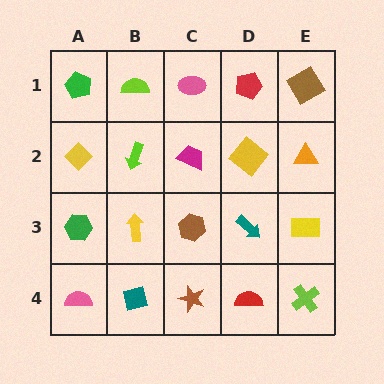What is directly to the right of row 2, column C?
A yellow diamond.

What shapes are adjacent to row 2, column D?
A red pentagon (row 1, column D), a teal arrow (row 3, column D), a magenta trapezoid (row 2, column C), an orange triangle (row 2, column E).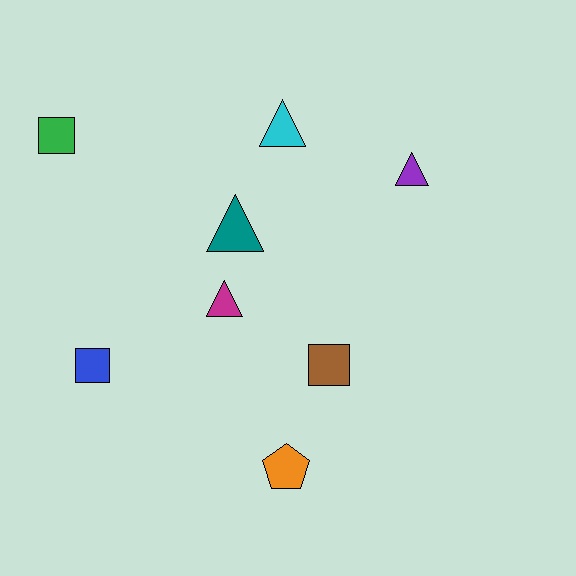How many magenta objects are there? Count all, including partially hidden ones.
There is 1 magenta object.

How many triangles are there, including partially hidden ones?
There are 4 triangles.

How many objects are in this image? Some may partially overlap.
There are 8 objects.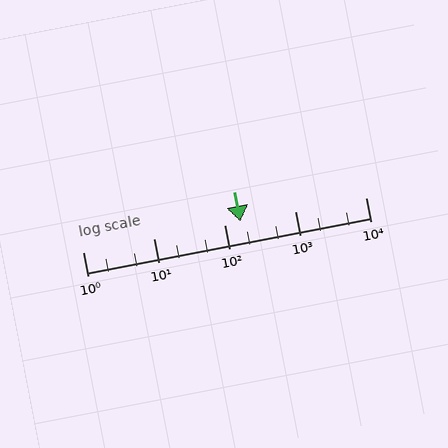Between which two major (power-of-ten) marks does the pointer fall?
The pointer is between 100 and 1000.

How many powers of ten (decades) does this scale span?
The scale spans 4 decades, from 1 to 10000.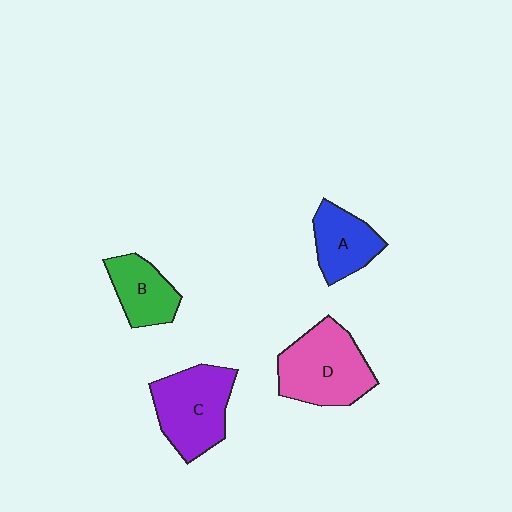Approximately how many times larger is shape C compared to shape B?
Approximately 1.5 times.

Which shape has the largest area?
Shape D (pink).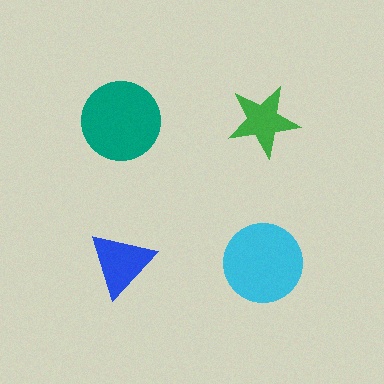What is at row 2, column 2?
A cyan circle.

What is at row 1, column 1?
A teal circle.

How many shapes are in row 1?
2 shapes.